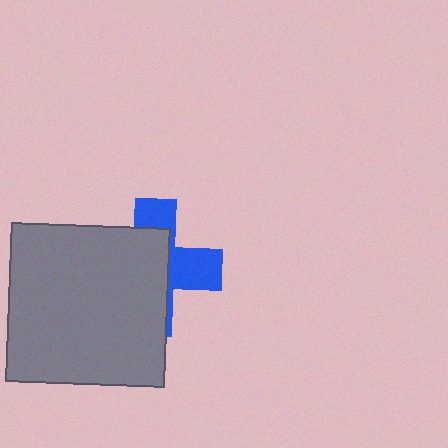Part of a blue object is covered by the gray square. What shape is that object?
It is a cross.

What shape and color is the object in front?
The object in front is a gray square.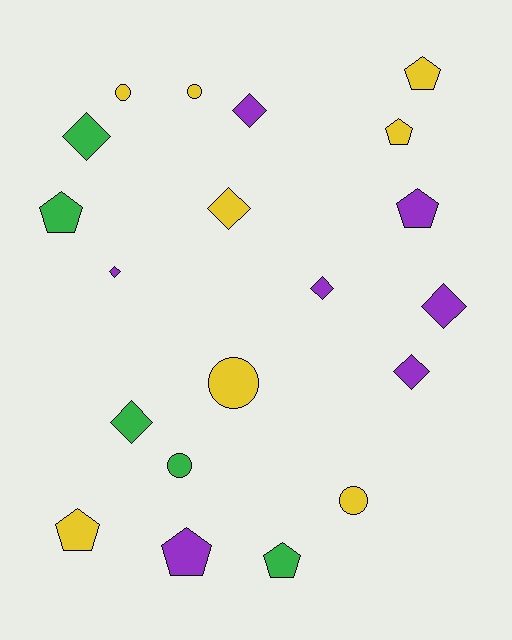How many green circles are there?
There is 1 green circle.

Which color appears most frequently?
Yellow, with 8 objects.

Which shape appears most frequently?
Diamond, with 8 objects.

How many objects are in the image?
There are 20 objects.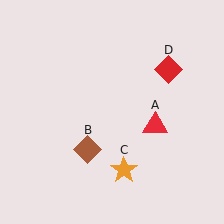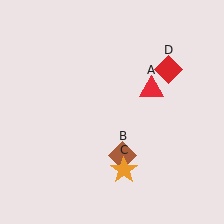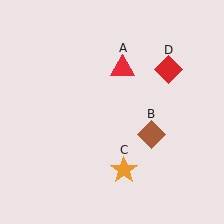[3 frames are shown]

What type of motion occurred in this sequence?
The red triangle (object A), brown diamond (object B) rotated counterclockwise around the center of the scene.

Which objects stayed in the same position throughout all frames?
Orange star (object C) and red diamond (object D) remained stationary.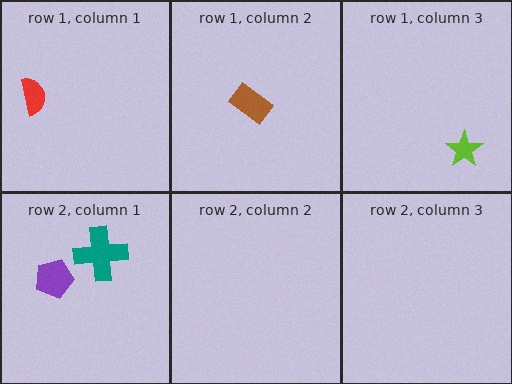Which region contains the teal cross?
The row 2, column 1 region.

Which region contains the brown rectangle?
The row 1, column 2 region.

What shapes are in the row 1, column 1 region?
The red semicircle.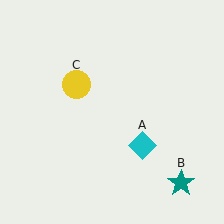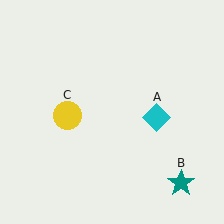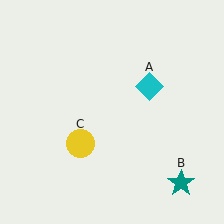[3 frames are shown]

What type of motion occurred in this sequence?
The cyan diamond (object A), yellow circle (object C) rotated counterclockwise around the center of the scene.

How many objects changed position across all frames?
2 objects changed position: cyan diamond (object A), yellow circle (object C).